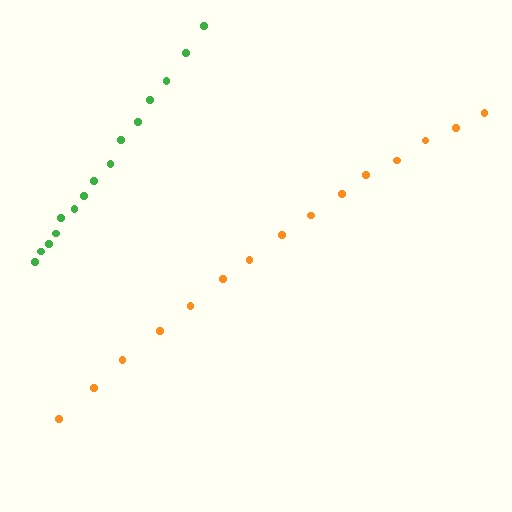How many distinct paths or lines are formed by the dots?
There are 2 distinct paths.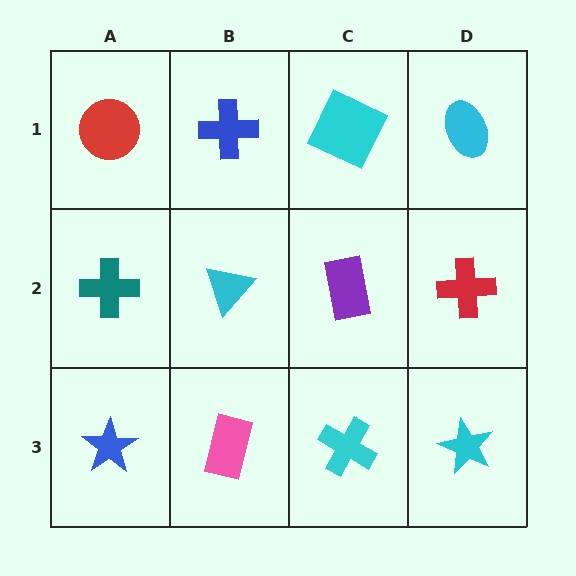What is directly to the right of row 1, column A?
A blue cross.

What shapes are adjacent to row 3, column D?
A red cross (row 2, column D), a cyan cross (row 3, column C).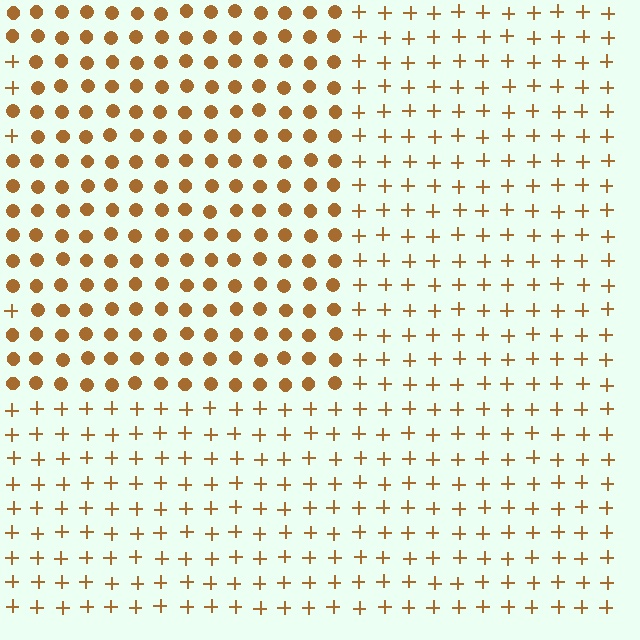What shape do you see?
I see a rectangle.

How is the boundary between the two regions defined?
The boundary is defined by a change in element shape: circles inside vs. plus signs outside. All elements share the same color and spacing.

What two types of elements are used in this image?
The image uses circles inside the rectangle region and plus signs outside it.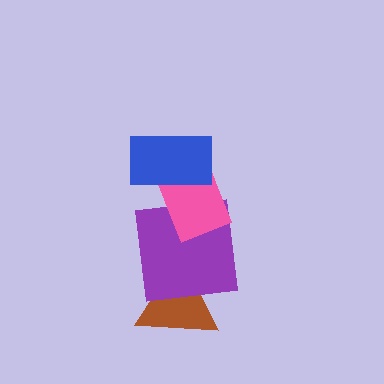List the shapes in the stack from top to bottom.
From top to bottom: the blue rectangle, the pink rectangle, the purple square, the brown triangle.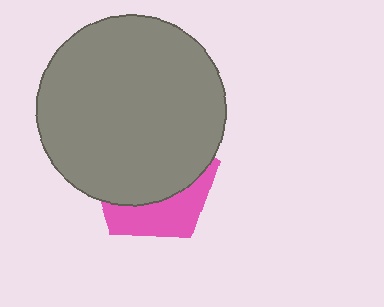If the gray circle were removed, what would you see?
You would see the complete pink pentagon.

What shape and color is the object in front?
The object in front is a gray circle.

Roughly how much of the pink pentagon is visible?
A small part of it is visible (roughly 33%).